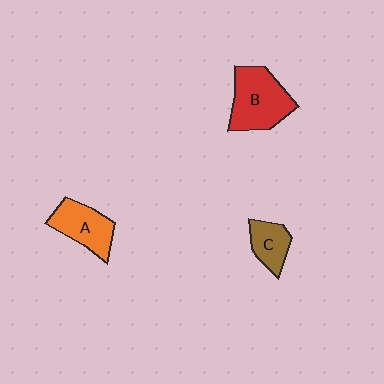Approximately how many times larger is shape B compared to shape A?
Approximately 1.4 times.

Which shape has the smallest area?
Shape C (brown).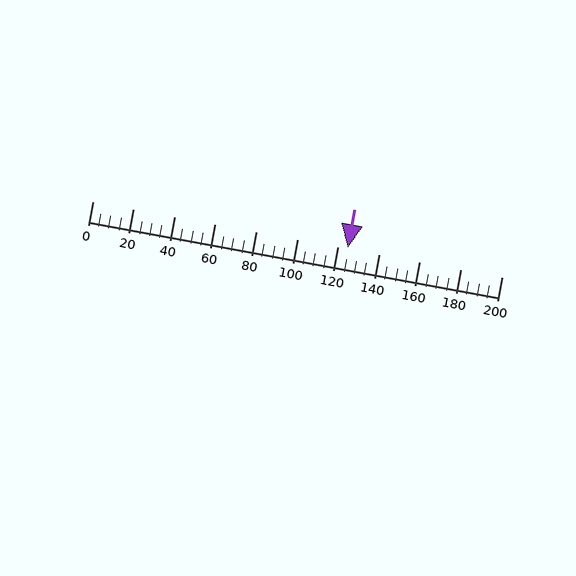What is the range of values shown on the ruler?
The ruler shows values from 0 to 200.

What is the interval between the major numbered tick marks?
The major tick marks are spaced 20 units apart.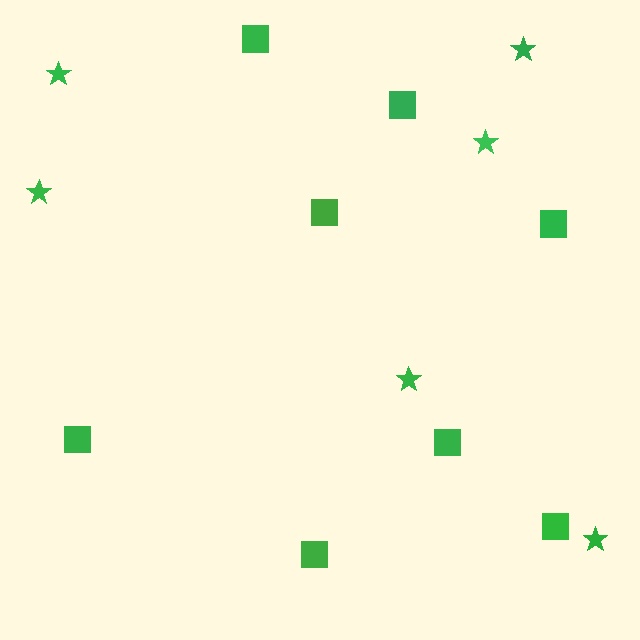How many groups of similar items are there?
There are 2 groups: one group of stars (6) and one group of squares (8).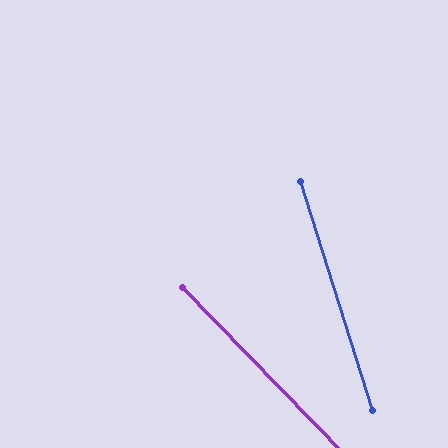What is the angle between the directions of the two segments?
Approximately 27 degrees.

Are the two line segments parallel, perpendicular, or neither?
Neither parallel nor perpendicular — they differ by about 27°.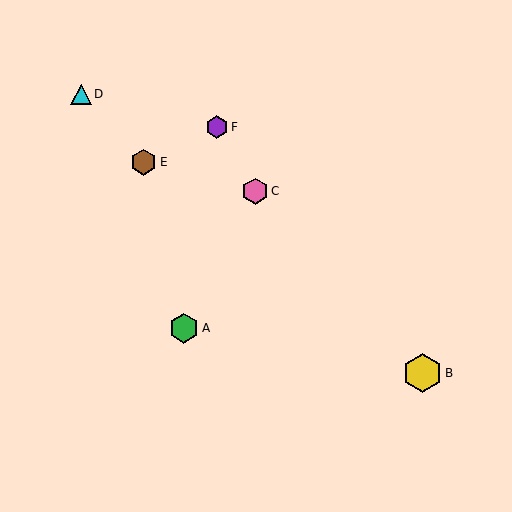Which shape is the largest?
The yellow hexagon (labeled B) is the largest.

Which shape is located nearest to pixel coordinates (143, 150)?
The brown hexagon (labeled E) at (144, 162) is nearest to that location.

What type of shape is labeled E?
Shape E is a brown hexagon.